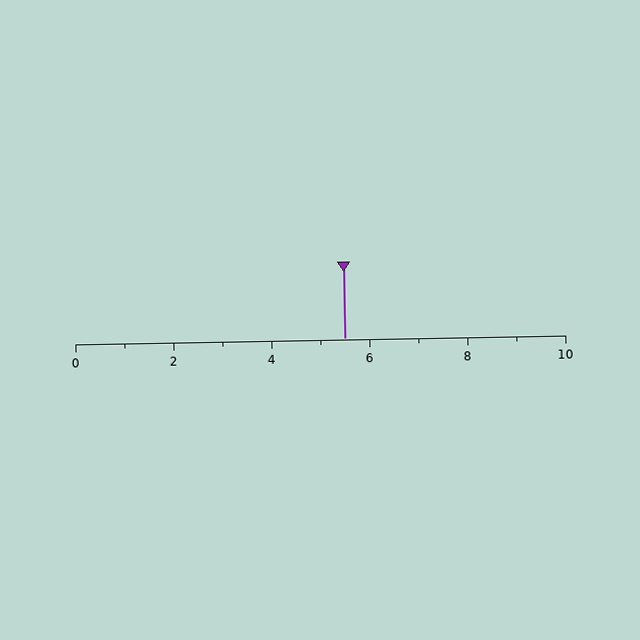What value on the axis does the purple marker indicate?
The marker indicates approximately 5.5.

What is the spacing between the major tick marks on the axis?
The major ticks are spaced 2 apart.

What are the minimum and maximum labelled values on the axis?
The axis runs from 0 to 10.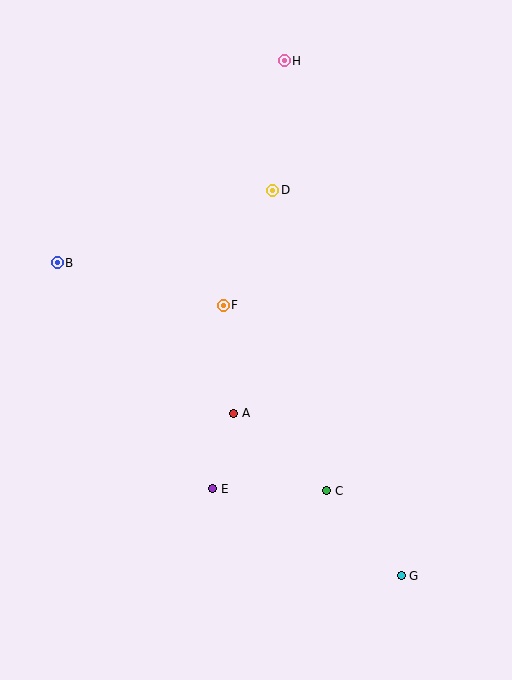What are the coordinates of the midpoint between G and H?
The midpoint between G and H is at (343, 318).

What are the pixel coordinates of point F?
Point F is at (223, 305).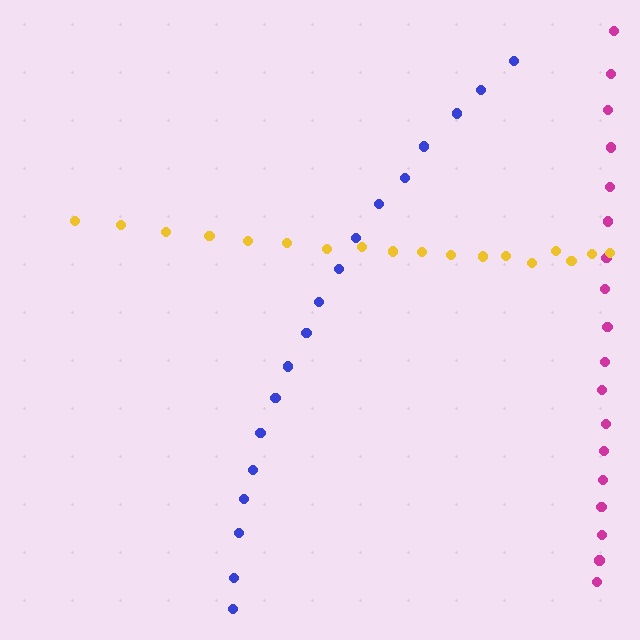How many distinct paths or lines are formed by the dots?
There are 3 distinct paths.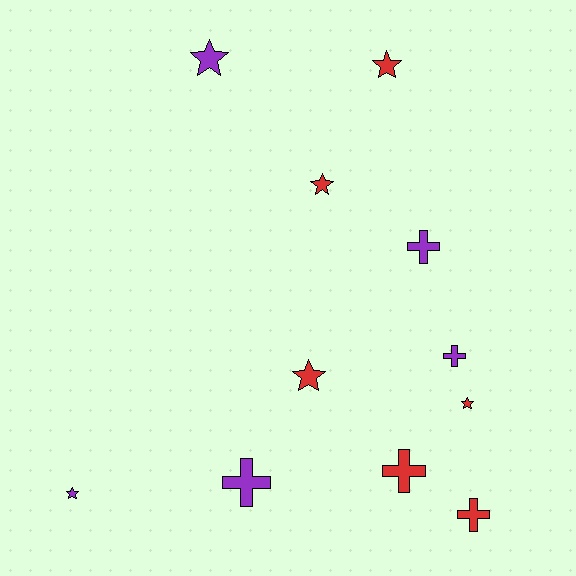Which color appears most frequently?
Red, with 6 objects.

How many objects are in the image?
There are 11 objects.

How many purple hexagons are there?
There are no purple hexagons.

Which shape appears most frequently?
Star, with 6 objects.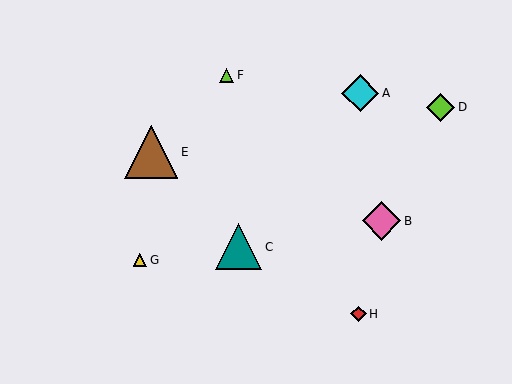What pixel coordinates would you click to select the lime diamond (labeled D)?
Click at (441, 107) to select the lime diamond D.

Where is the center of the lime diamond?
The center of the lime diamond is at (441, 107).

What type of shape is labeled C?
Shape C is a teal triangle.